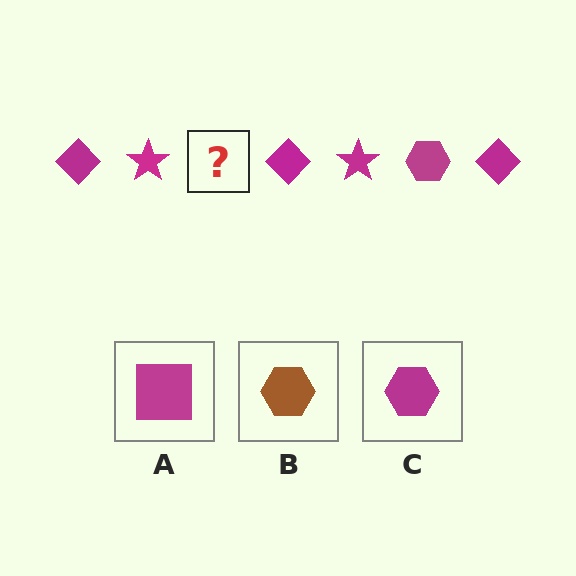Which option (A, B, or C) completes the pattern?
C.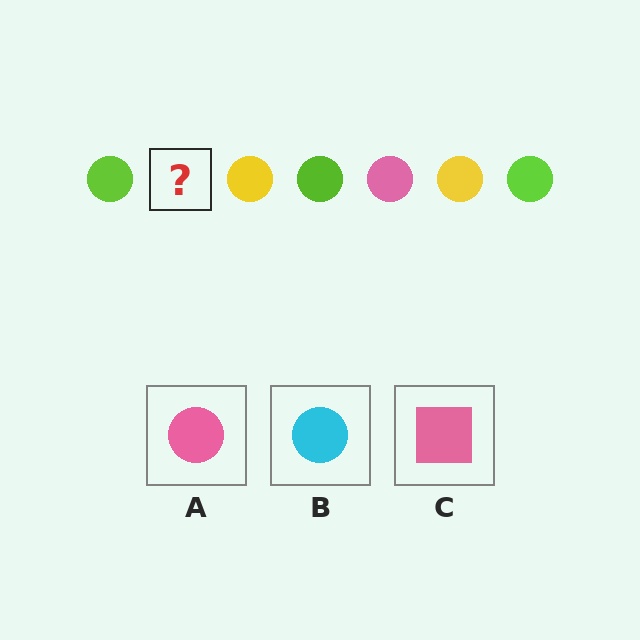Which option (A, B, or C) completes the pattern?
A.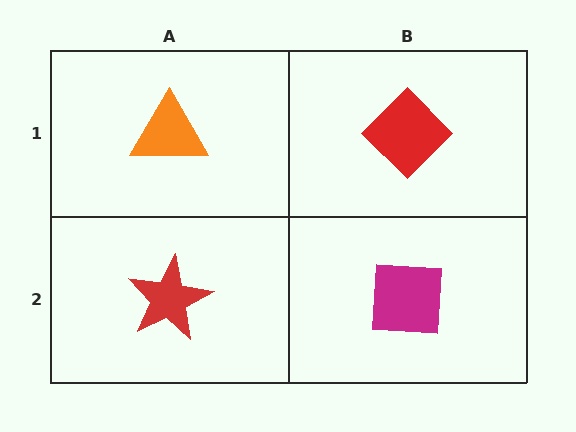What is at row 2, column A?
A red star.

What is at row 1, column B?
A red diamond.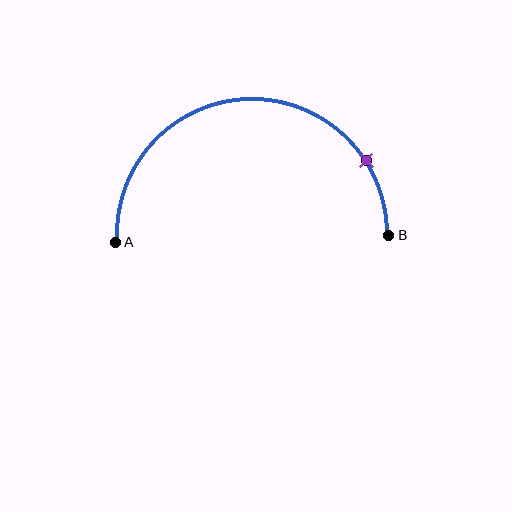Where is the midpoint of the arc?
The arc midpoint is the point on the curve farthest from the straight line joining A and B. It sits above that line.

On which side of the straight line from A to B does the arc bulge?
The arc bulges above the straight line connecting A and B.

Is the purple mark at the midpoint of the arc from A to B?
No. The purple mark lies on the arc but is closer to endpoint B. The arc midpoint would be at the point on the curve equidistant along the arc from both A and B.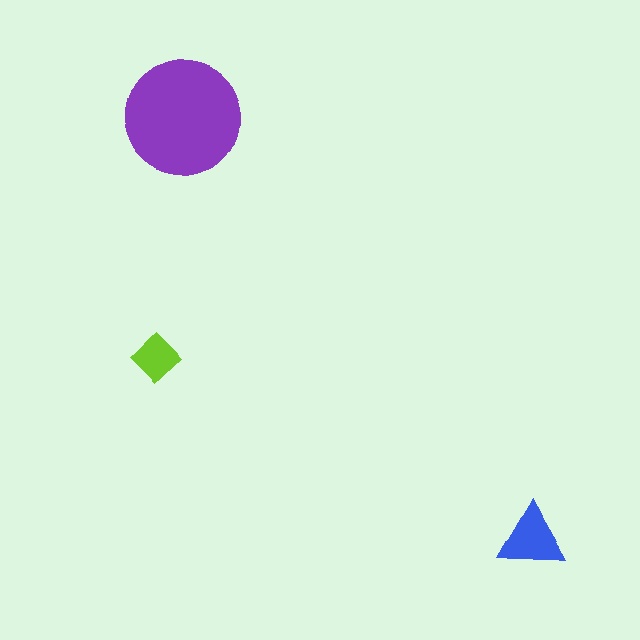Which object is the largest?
The purple circle.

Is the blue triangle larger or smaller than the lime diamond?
Larger.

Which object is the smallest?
The lime diamond.